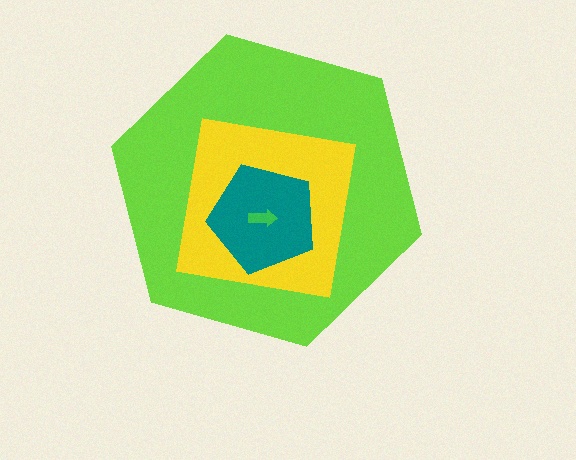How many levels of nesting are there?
4.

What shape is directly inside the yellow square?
The teal pentagon.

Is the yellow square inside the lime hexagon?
Yes.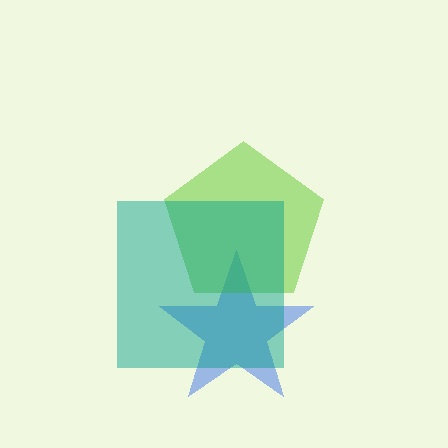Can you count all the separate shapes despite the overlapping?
Yes, there are 3 separate shapes.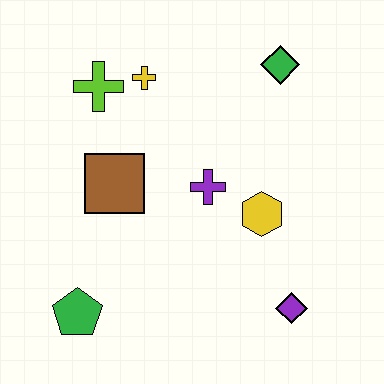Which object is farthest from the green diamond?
The green pentagon is farthest from the green diamond.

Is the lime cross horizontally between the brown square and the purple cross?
No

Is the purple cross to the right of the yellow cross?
Yes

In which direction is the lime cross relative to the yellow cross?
The lime cross is to the left of the yellow cross.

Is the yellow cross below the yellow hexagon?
No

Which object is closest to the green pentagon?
The brown square is closest to the green pentagon.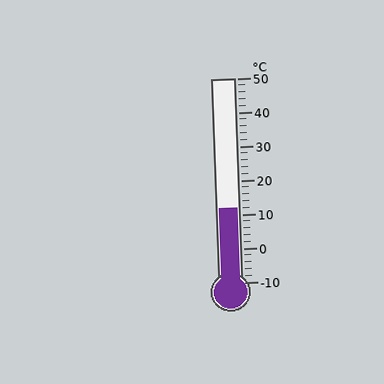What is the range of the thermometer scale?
The thermometer scale ranges from -10°C to 50°C.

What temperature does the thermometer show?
The thermometer shows approximately 12°C.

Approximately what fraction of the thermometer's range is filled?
The thermometer is filled to approximately 35% of its range.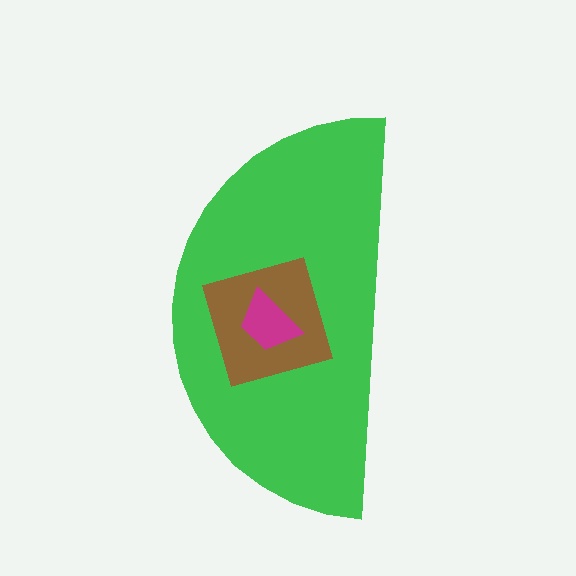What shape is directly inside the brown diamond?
The magenta trapezoid.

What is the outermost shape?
The green semicircle.